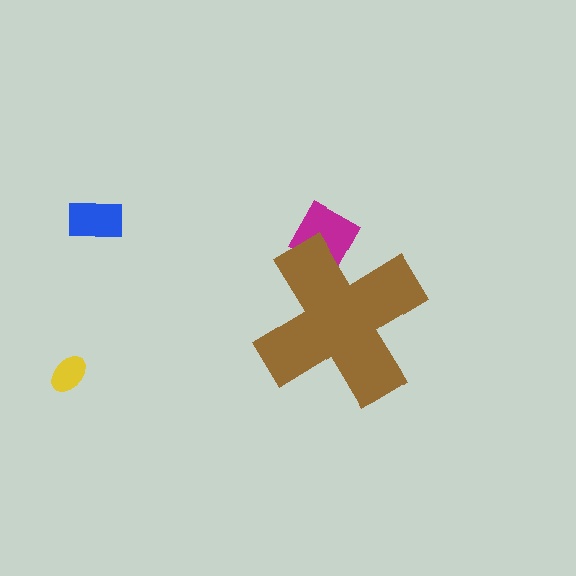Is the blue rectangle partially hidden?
No, the blue rectangle is fully visible.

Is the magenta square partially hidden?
Yes, the magenta square is partially hidden behind the brown cross.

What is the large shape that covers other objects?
A brown cross.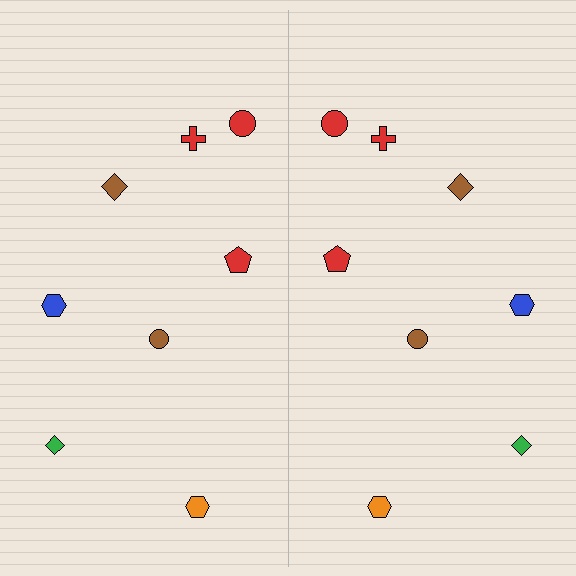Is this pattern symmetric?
Yes, this pattern has bilateral (reflection) symmetry.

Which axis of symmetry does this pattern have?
The pattern has a vertical axis of symmetry running through the center of the image.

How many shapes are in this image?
There are 16 shapes in this image.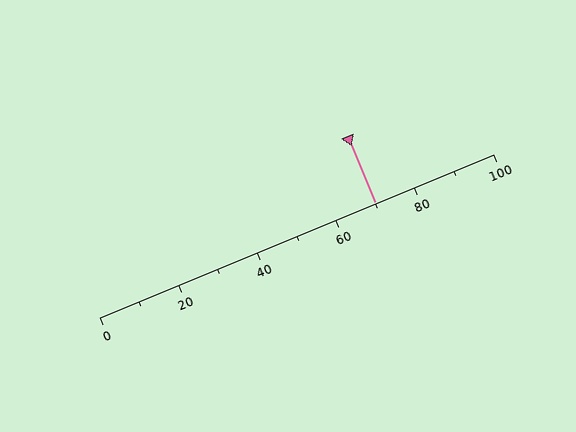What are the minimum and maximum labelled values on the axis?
The axis runs from 0 to 100.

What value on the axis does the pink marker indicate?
The marker indicates approximately 70.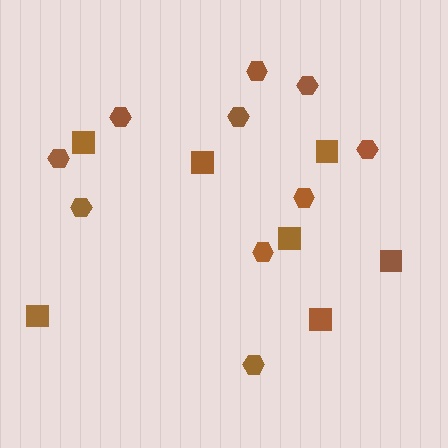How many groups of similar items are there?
There are 2 groups: one group of hexagons (10) and one group of squares (7).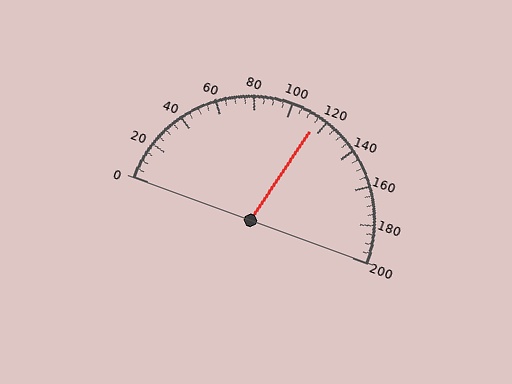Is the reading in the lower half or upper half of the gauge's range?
The reading is in the upper half of the range (0 to 200).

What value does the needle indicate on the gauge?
The needle indicates approximately 115.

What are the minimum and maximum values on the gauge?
The gauge ranges from 0 to 200.